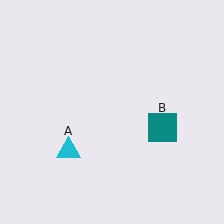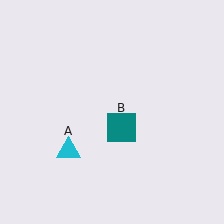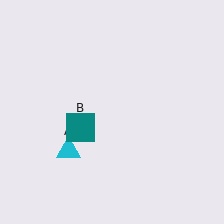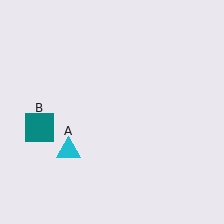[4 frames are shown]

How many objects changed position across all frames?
1 object changed position: teal square (object B).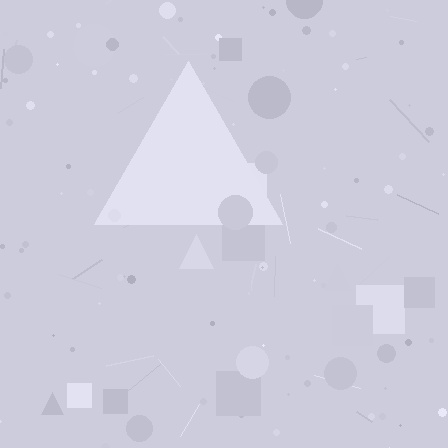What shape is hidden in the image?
A triangle is hidden in the image.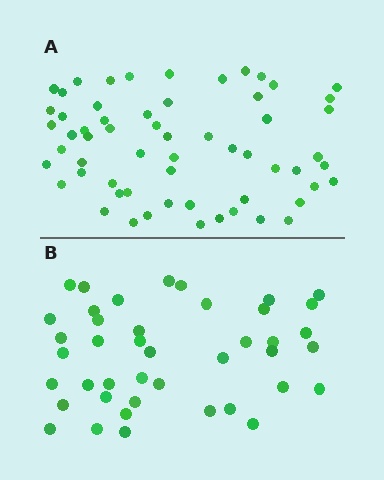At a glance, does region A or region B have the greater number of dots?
Region A (the top region) has more dots.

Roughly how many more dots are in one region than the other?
Region A has approximately 20 more dots than region B.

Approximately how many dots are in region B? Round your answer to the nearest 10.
About 40 dots. (The exact count is 42, which rounds to 40.)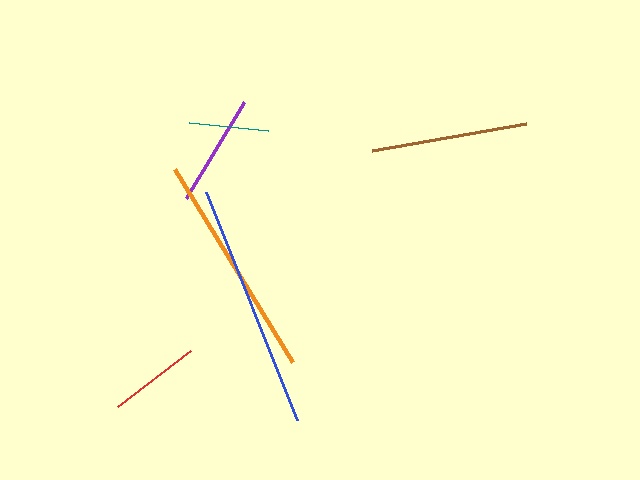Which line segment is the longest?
The blue line is the longest at approximately 245 pixels.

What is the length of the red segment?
The red segment is approximately 92 pixels long.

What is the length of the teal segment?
The teal segment is approximately 80 pixels long.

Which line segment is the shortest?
The teal line is the shortest at approximately 80 pixels.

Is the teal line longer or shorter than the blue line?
The blue line is longer than the teal line.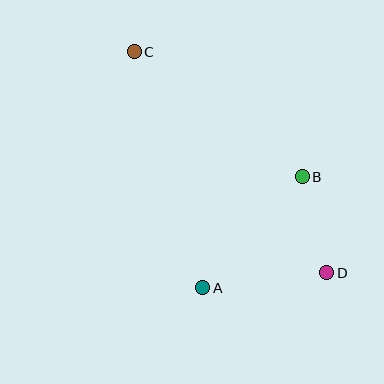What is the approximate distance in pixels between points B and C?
The distance between B and C is approximately 209 pixels.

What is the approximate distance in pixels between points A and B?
The distance between A and B is approximately 149 pixels.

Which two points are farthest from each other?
Points C and D are farthest from each other.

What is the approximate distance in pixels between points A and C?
The distance between A and C is approximately 246 pixels.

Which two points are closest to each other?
Points B and D are closest to each other.